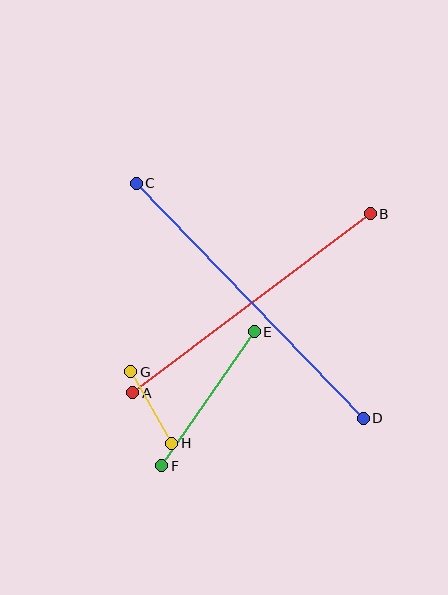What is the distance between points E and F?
The distance is approximately 163 pixels.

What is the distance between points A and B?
The distance is approximately 298 pixels.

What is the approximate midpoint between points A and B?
The midpoint is at approximately (252, 303) pixels.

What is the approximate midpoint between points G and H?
The midpoint is at approximately (151, 408) pixels.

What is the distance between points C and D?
The distance is approximately 327 pixels.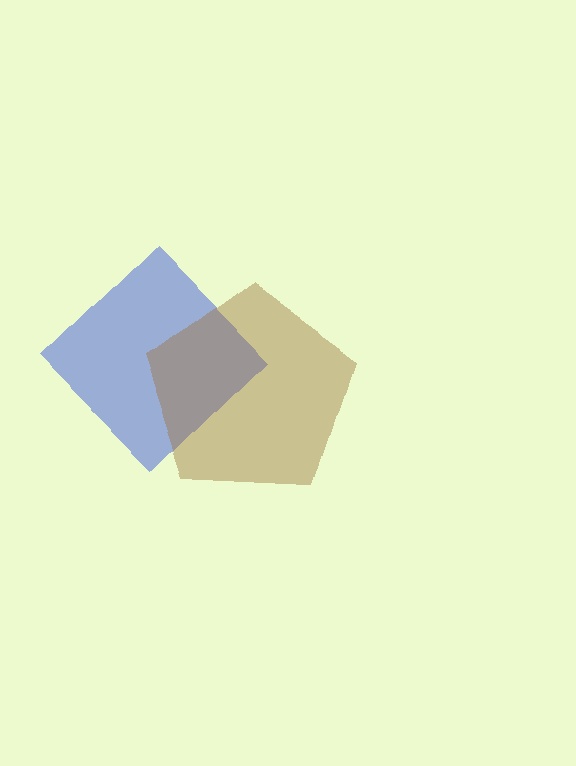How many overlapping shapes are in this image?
There are 2 overlapping shapes in the image.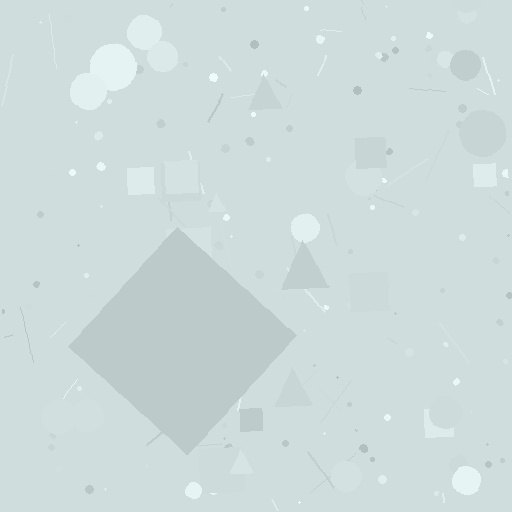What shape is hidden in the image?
A diamond is hidden in the image.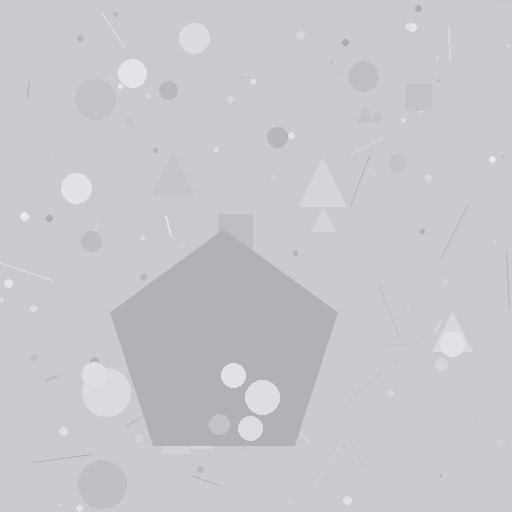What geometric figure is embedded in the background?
A pentagon is embedded in the background.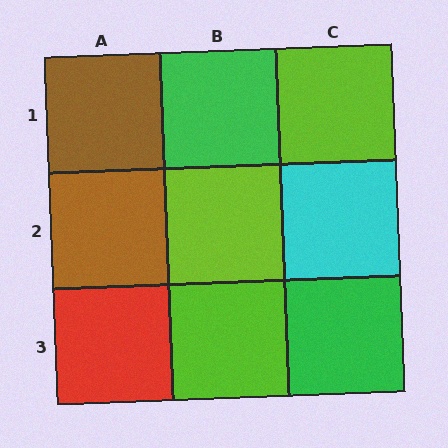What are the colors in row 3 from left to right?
Red, lime, green.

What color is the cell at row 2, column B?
Lime.